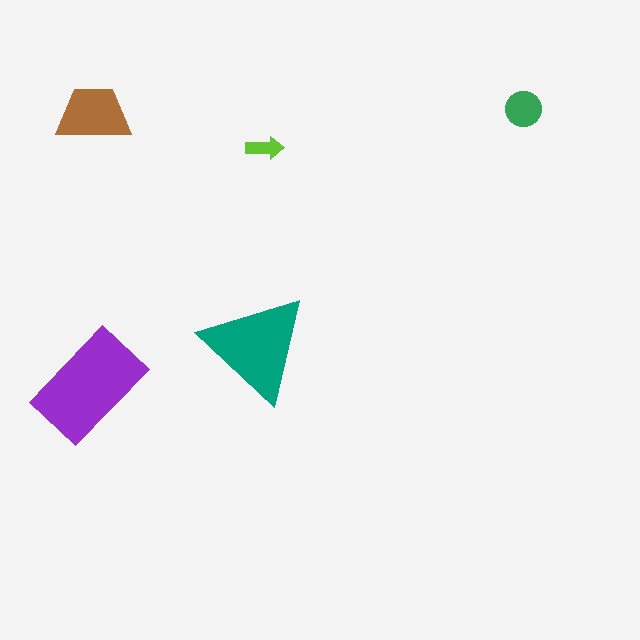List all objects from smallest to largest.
The lime arrow, the green circle, the brown trapezoid, the teal triangle, the purple rectangle.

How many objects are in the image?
There are 5 objects in the image.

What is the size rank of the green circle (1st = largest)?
4th.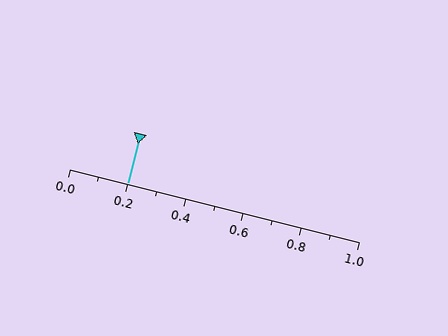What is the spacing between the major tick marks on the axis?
The major ticks are spaced 0.2 apart.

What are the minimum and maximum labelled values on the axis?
The axis runs from 0.0 to 1.0.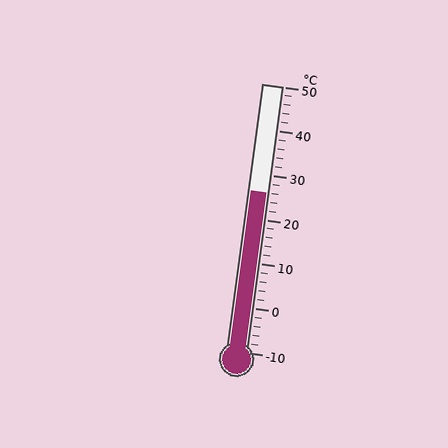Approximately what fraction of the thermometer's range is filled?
The thermometer is filled to approximately 60% of its range.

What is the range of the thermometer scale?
The thermometer scale ranges from -10°C to 50°C.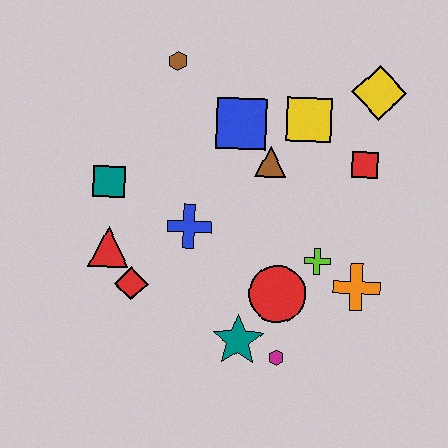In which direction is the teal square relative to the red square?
The teal square is to the left of the red square.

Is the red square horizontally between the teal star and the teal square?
No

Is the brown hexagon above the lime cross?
Yes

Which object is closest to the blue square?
The brown triangle is closest to the blue square.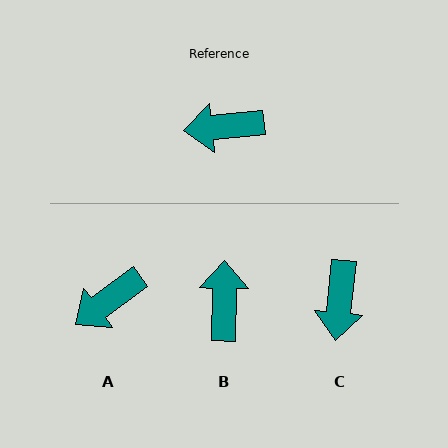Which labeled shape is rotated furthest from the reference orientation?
B, about 97 degrees away.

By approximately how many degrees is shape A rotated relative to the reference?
Approximately 30 degrees counter-clockwise.